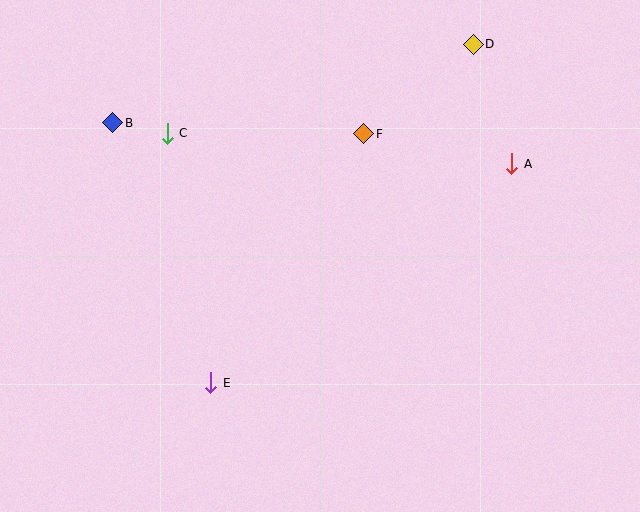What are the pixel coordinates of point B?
Point B is at (113, 123).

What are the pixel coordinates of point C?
Point C is at (167, 133).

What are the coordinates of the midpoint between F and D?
The midpoint between F and D is at (419, 89).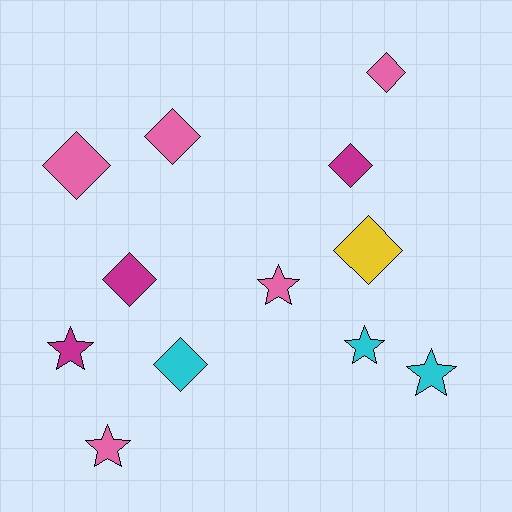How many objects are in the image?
There are 12 objects.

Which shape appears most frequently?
Diamond, with 7 objects.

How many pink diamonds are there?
There are 3 pink diamonds.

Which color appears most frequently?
Pink, with 5 objects.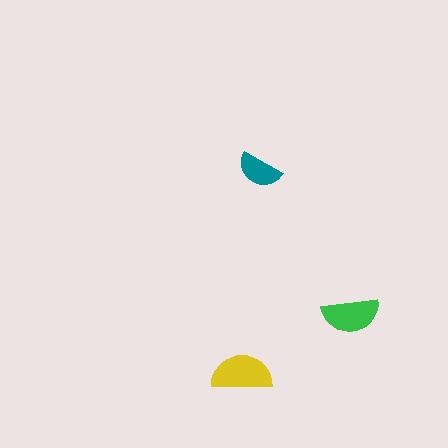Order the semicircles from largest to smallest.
the yellow one, the green one, the teal one.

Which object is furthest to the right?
The green semicircle is rightmost.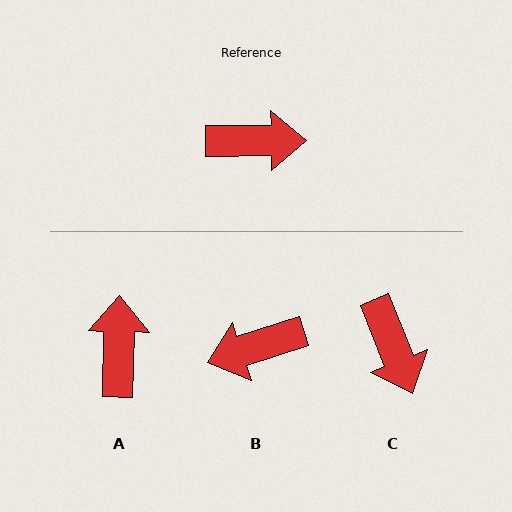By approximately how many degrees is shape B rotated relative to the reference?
Approximately 162 degrees clockwise.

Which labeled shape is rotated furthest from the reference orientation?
B, about 162 degrees away.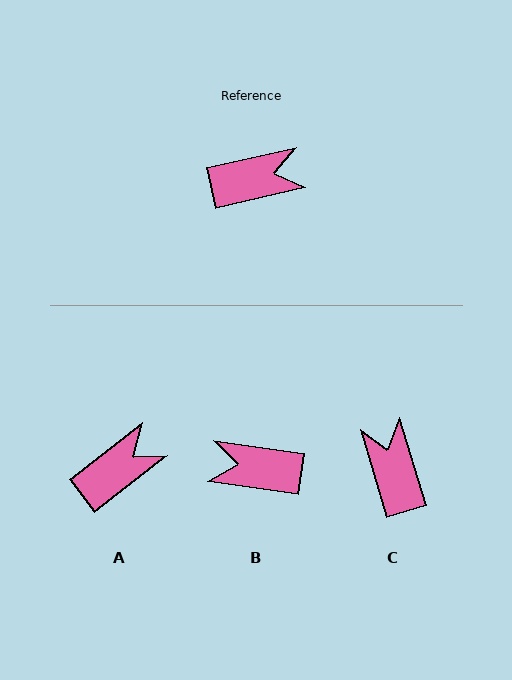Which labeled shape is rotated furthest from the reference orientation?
B, about 159 degrees away.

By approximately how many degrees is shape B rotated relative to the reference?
Approximately 159 degrees counter-clockwise.